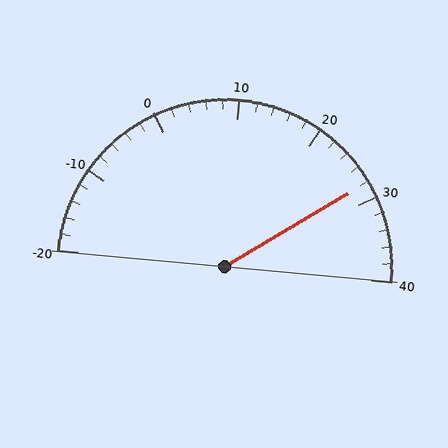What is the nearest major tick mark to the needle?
The nearest major tick mark is 30.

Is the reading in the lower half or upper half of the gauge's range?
The reading is in the upper half of the range (-20 to 40).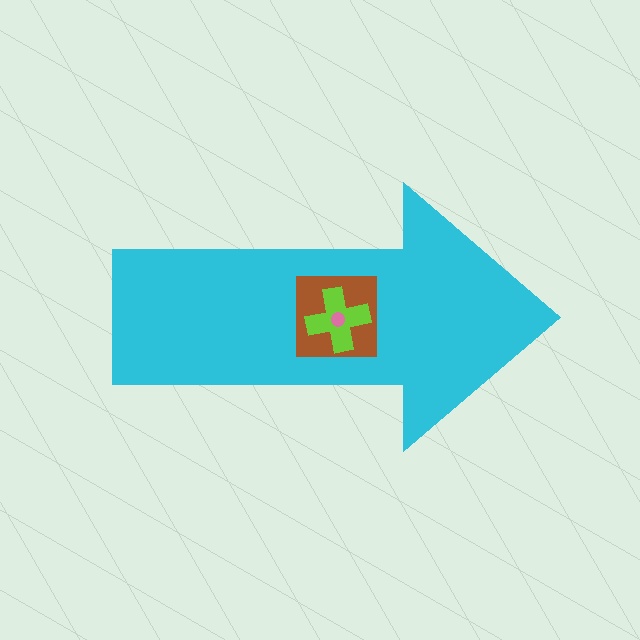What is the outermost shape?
The cyan arrow.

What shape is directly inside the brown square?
The lime cross.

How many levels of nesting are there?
4.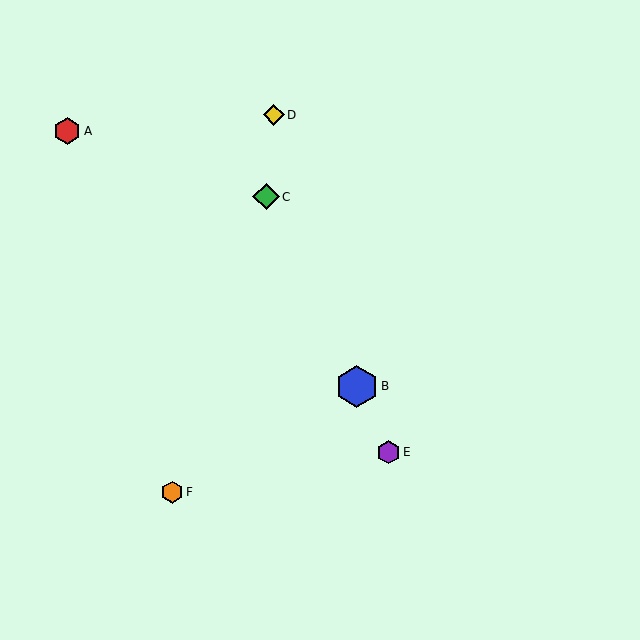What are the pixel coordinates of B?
Object B is at (357, 387).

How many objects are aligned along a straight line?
3 objects (B, C, E) are aligned along a straight line.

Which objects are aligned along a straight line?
Objects B, C, E are aligned along a straight line.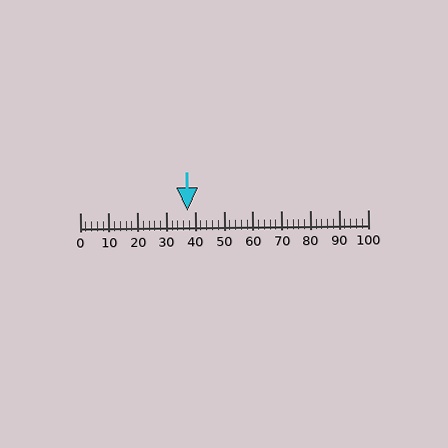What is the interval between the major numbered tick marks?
The major tick marks are spaced 10 units apart.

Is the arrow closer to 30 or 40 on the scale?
The arrow is closer to 40.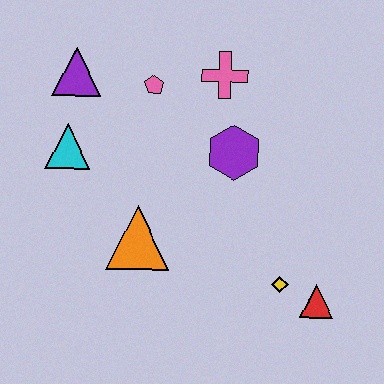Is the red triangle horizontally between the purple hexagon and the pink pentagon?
No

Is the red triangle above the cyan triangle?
No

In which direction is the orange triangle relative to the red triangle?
The orange triangle is to the left of the red triangle.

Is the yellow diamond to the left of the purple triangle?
No